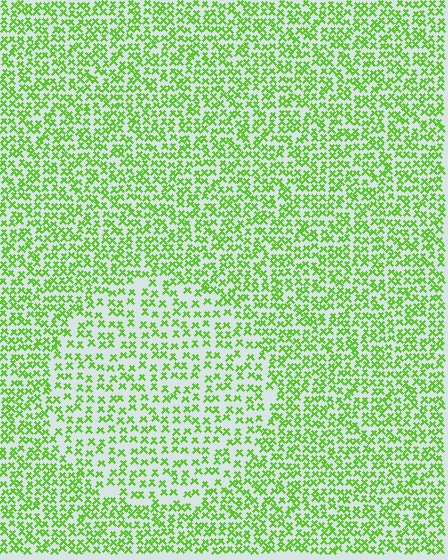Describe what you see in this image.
The image contains small lime elements arranged at two different densities. A circle-shaped region is visible where the elements are less densely packed than the surrounding area.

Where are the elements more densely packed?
The elements are more densely packed outside the circle boundary.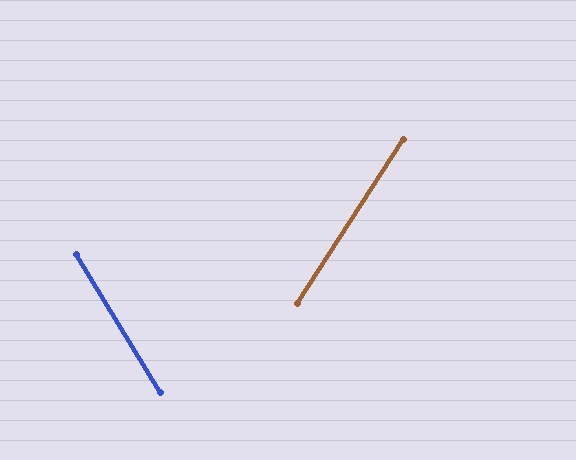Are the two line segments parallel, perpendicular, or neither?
Neither parallel nor perpendicular — they differ by about 64°.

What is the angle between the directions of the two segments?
Approximately 64 degrees.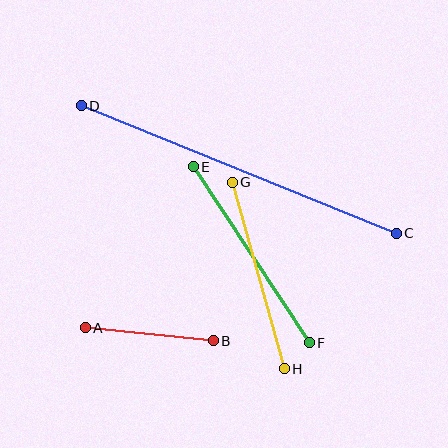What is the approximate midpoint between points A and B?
The midpoint is at approximately (149, 334) pixels.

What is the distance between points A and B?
The distance is approximately 128 pixels.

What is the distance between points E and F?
The distance is approximately 211 pixels.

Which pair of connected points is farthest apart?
Points C and D are farthest apart.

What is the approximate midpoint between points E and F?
The midpoint is at approximately (251, 255) pixels.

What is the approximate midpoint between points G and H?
The midpoint is at approximately (258, 276) pixels.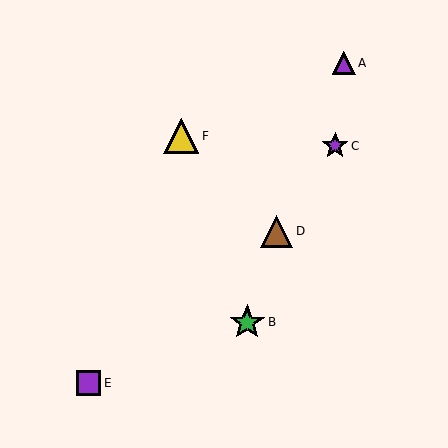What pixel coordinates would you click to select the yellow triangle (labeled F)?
Click at (181, 136) to select the yellow triangle F.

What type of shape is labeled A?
Shape A is a purple triangle.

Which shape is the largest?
The green star (labeled B) is the largest.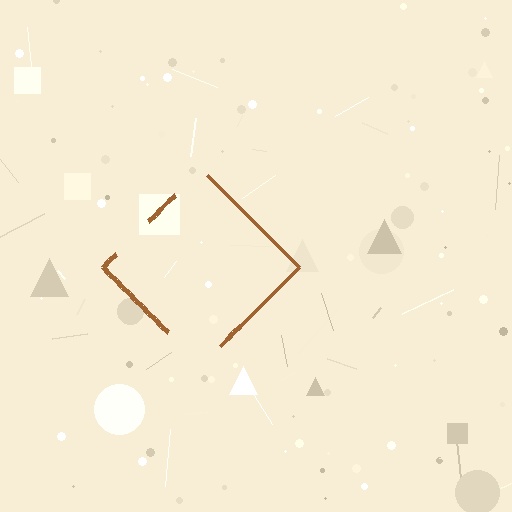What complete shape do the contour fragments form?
The contour fragments form a diamond.